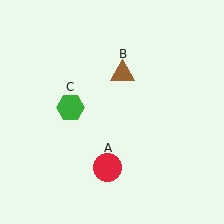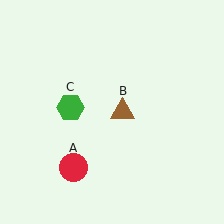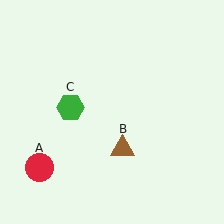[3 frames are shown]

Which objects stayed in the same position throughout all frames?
Green hexagon (object C) remained stationary.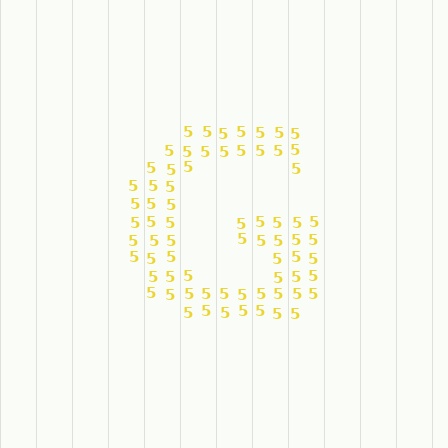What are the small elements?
The small elements are digit 5's.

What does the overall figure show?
The overall figure shows the letter G.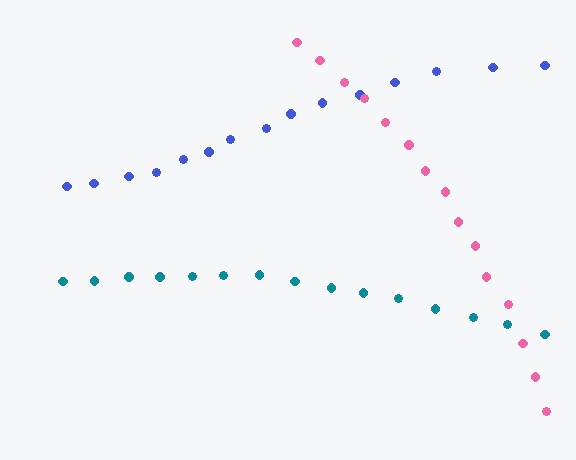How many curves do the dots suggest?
There are 3 distinct paths.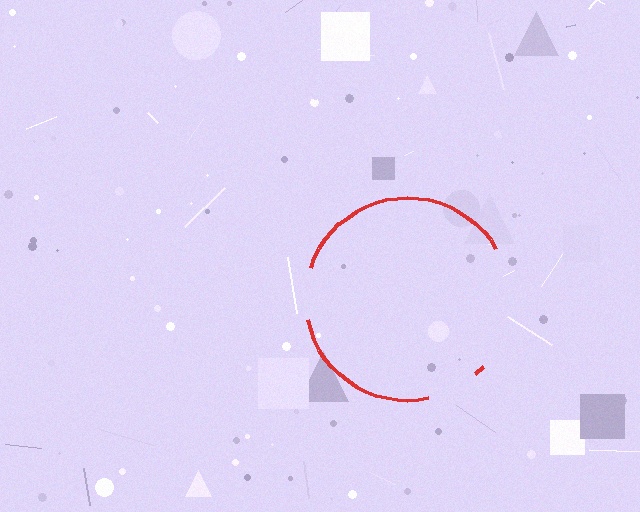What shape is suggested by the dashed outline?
The dashed outline suggests a circle.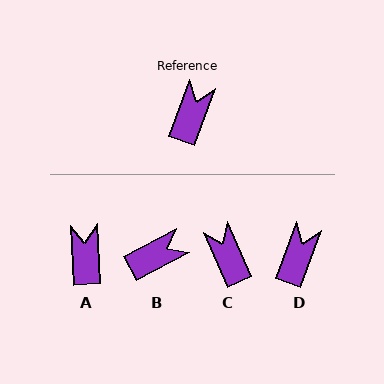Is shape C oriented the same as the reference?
No, it is off by about 44 degrees.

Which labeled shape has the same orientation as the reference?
D.